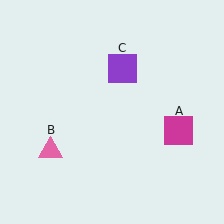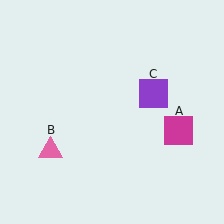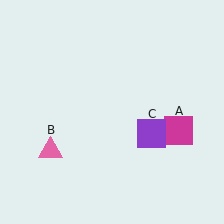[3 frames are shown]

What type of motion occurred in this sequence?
The purple square (object C) rotated clockwise around the center of the scene.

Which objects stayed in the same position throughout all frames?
Magenta square (object A) and pink triangle (object B) remained stationary.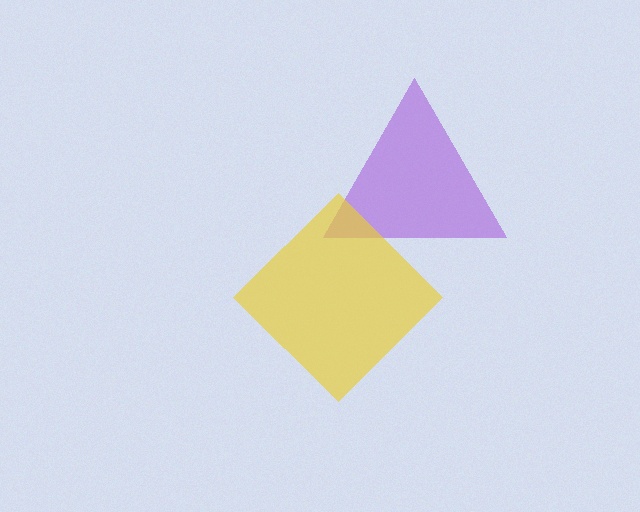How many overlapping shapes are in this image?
There are 2 overlapping shapes in the image.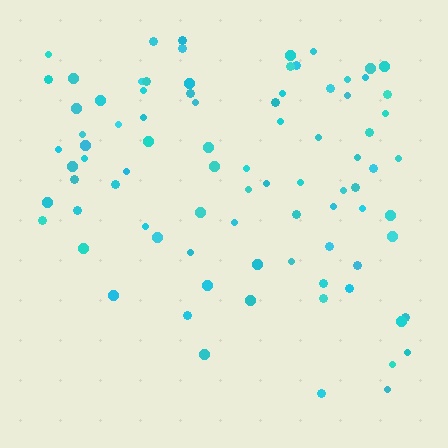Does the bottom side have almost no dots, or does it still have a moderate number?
Still a moderate number, just noticeably fewer than the top.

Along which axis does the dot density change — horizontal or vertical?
Vertical.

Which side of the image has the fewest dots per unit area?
The bottom.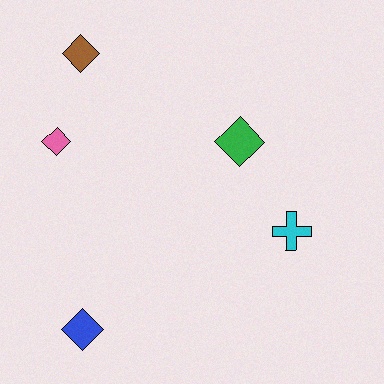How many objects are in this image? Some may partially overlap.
There are 5 objects.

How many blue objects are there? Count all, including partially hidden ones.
There is 1 blue object.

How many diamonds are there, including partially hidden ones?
There are 4 diamonds.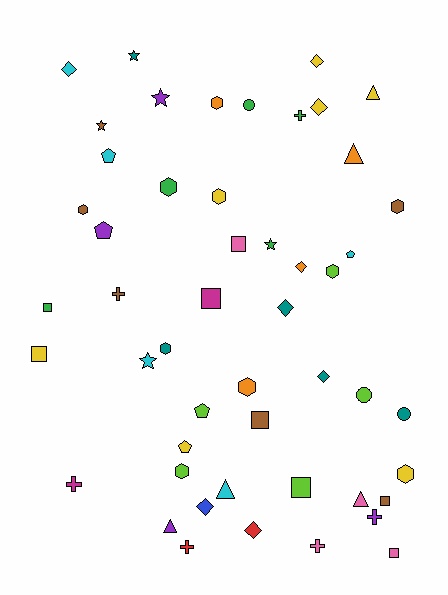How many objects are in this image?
There are 50 objects.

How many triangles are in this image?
There are 5 triangles.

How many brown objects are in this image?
There are 6 brown objects.